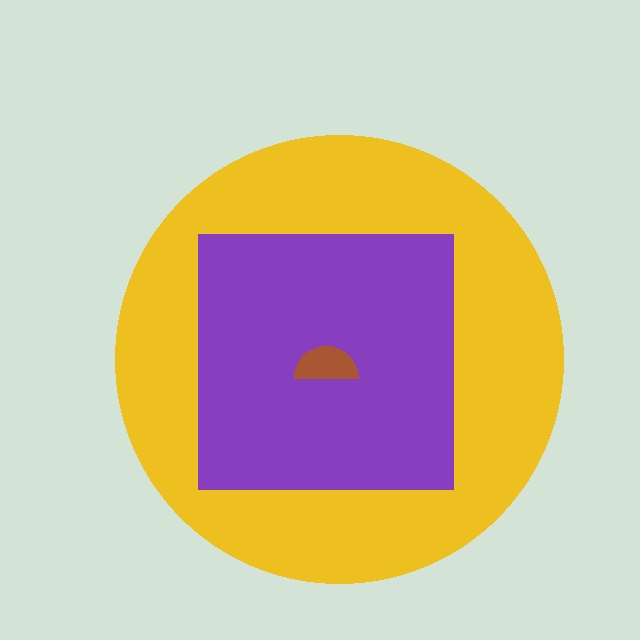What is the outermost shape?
The yellow circle.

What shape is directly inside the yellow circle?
The purple square.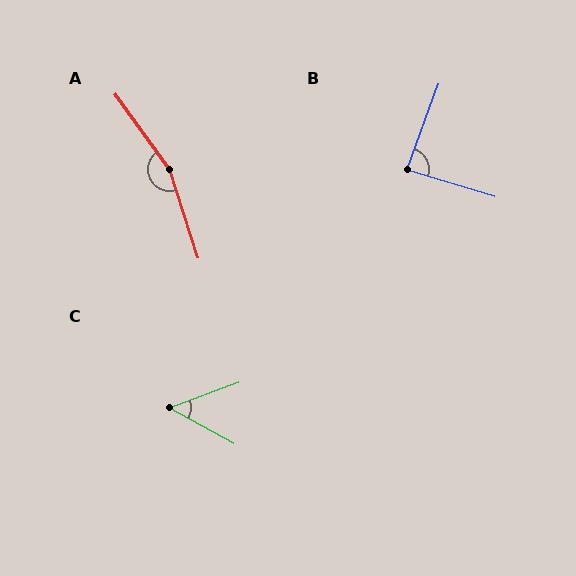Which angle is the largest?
A, at approximately 162 degrees.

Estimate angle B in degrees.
Approximately 87 degrees.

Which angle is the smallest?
C, at approximately 49 degrees.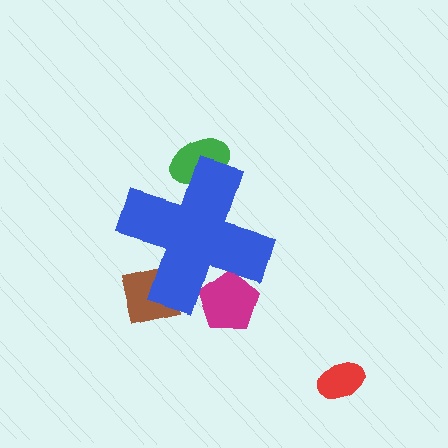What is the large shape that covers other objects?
A blue cross.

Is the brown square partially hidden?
Yes, the brown square is partially hidden behind the blue cross.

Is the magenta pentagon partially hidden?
Yes, the magenta pentagon is partially hidden behind the blue cross.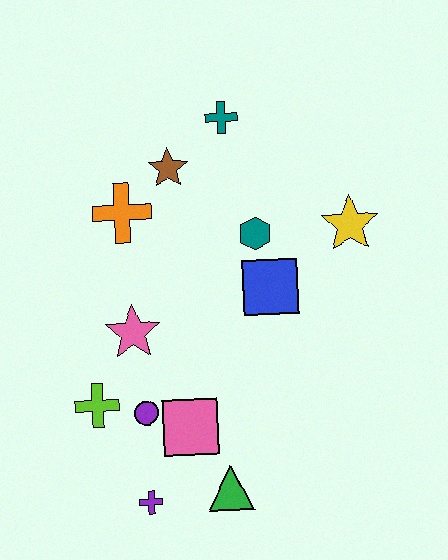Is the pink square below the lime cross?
Yes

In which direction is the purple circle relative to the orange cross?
The purple circle is below the orange cross.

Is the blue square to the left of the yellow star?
Yes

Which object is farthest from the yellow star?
The purple cross is farthest from the yellow star.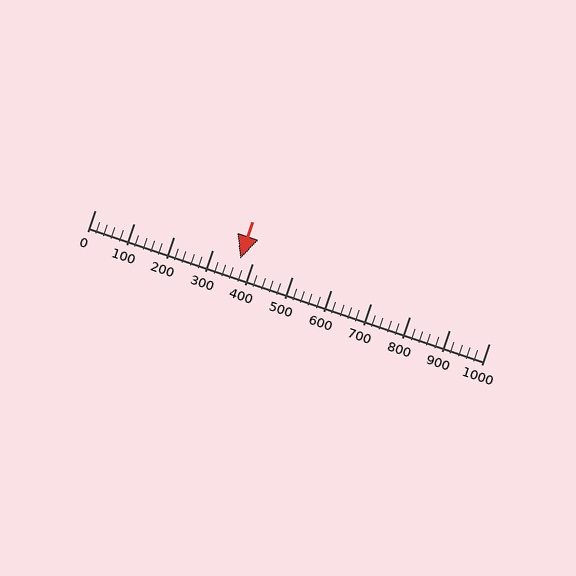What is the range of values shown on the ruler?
The ruler shows values from 0 to 1000.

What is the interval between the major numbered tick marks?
The major tick marks are spaced 100 units apart.